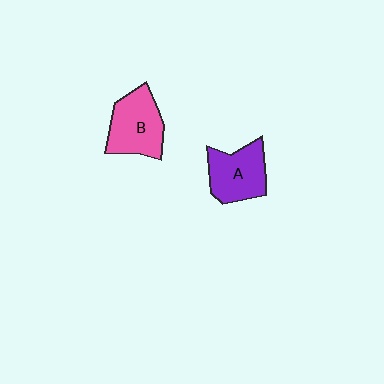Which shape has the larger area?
Shape B (pink).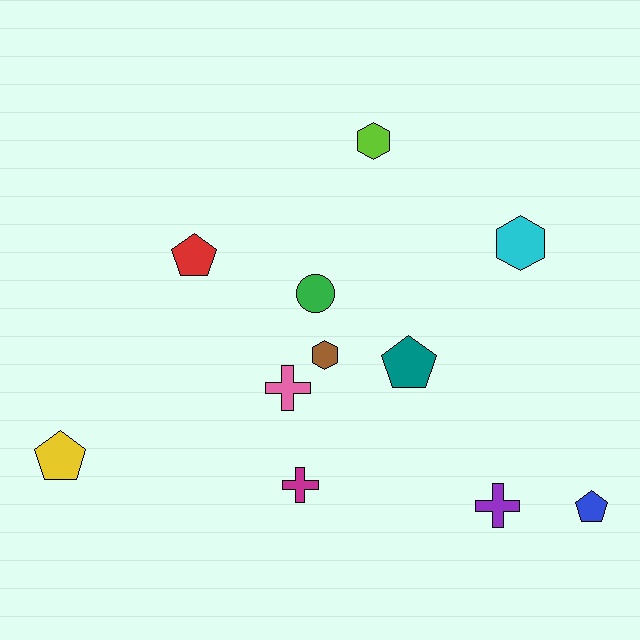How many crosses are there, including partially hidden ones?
There are 3 crosses.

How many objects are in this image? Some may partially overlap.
There are 11 objects.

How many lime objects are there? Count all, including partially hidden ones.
There is 1 lime object.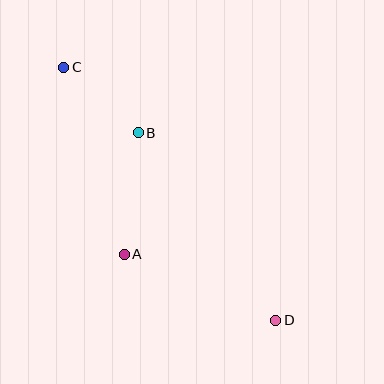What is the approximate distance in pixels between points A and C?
The distance between A and C is approximately 197 pixels.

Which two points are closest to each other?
Points B and C are closest to each other.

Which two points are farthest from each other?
Points C and D are farthest from each other.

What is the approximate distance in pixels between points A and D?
The distance between A and D is approximately 165 pixels.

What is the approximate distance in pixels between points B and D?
The distance between B and D is approximately 232 pixels.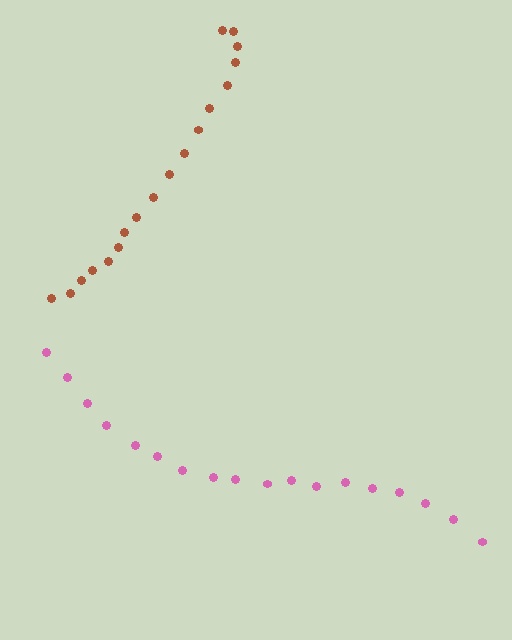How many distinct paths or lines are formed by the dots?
There are 2 distinct paths.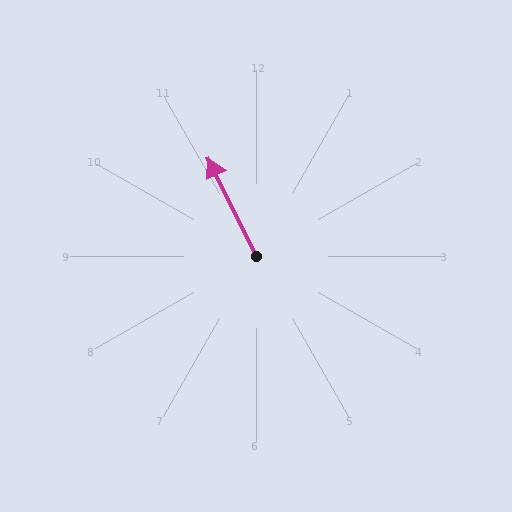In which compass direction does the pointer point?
Northwest.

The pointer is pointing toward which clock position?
Roughly 11 o'clock.